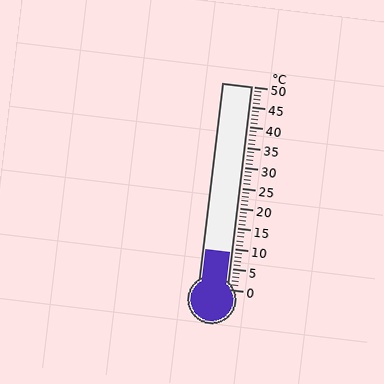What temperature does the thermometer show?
The thermometer shows approximately 9°C.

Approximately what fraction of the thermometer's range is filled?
The thermometer is filled to approximately 20% of its range.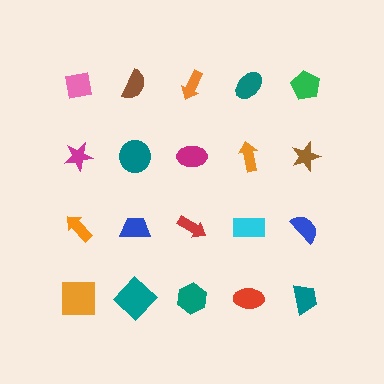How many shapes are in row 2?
5 shapes.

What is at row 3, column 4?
A cyan rectangle.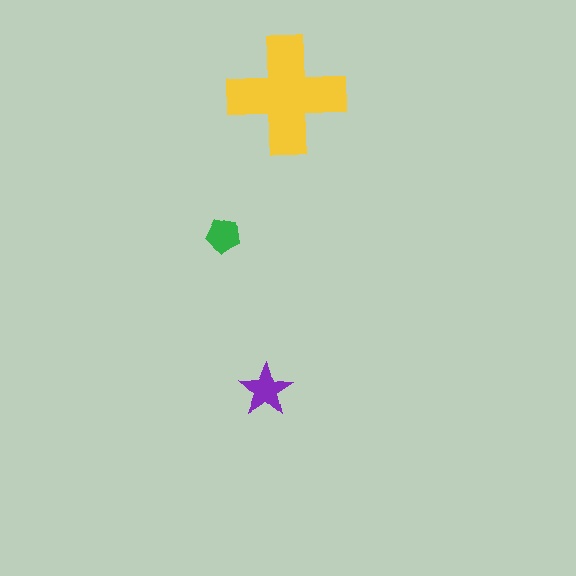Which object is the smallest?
The green pentagon.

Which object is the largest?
The yellow cross.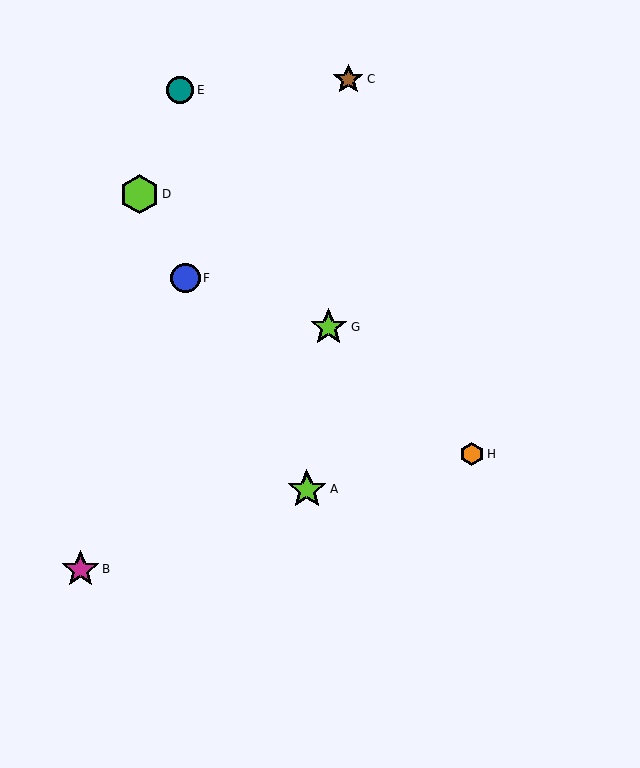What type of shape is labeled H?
Shape H is an orange hexagon.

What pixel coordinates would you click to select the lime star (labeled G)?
Click at (329, 327) to select the lime star G.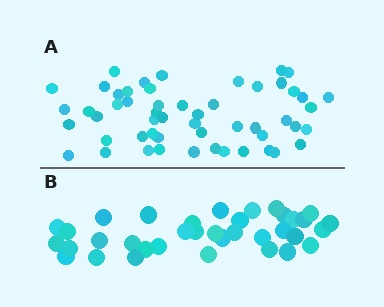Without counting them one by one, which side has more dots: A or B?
Region A (the top region) has more dots.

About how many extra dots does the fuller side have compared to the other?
Region A has approximately 15 more dots than region B.